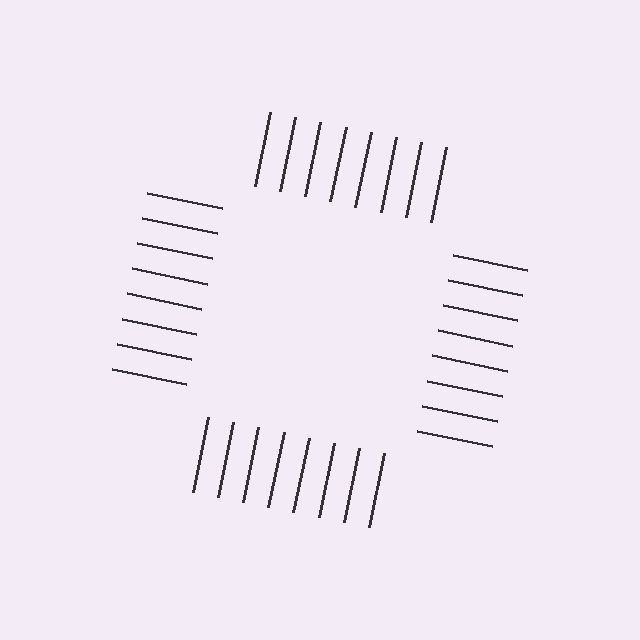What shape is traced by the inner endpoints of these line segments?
An illusory square — the line segments terminate on its edges but no continuous stroke is drawn.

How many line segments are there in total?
32 — 8 along each of the 4 edges.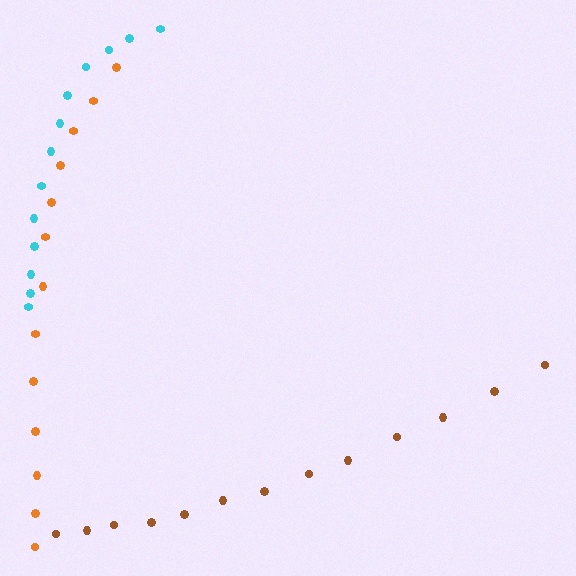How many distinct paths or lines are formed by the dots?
There are 3 distinct paths.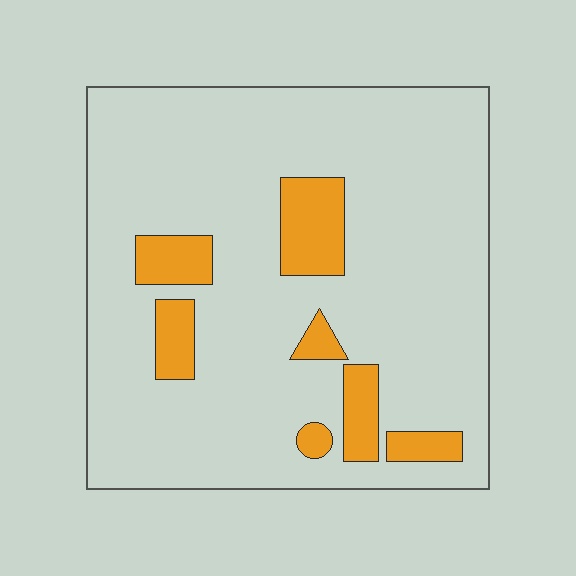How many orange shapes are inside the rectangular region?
7.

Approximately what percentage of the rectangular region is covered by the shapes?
Approximately 15%.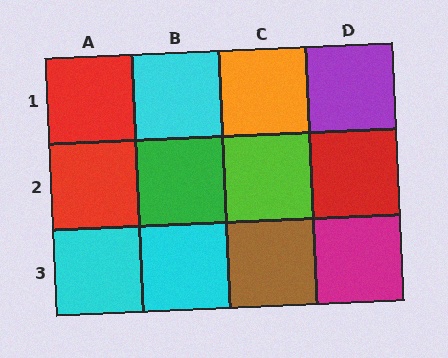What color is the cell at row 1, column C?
Orange.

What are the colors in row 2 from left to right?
Red, green, lime, red.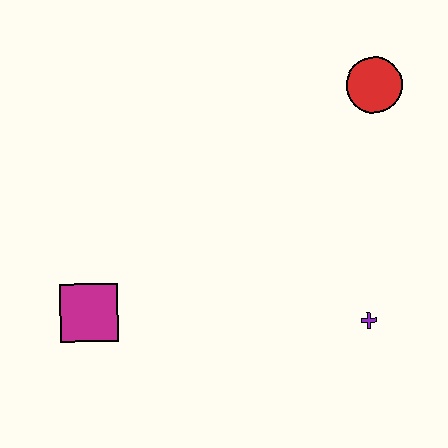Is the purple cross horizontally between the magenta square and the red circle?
Yes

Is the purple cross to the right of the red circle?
No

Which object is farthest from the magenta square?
The red circle is farthest from the magenta square.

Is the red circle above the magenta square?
Yes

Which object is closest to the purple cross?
The red circle is closest to the purple cross.